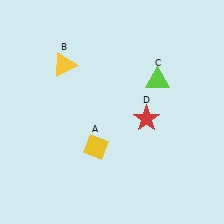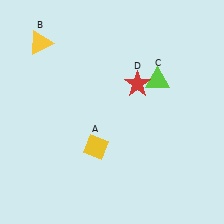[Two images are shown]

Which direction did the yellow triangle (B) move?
The yellow triangle (B) moved left.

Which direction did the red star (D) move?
The red star (D) moved up.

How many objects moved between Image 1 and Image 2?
2 objects moved between the two images.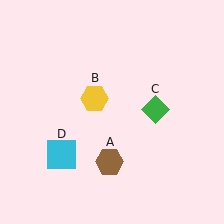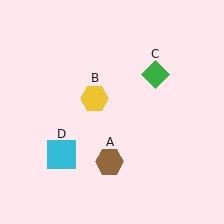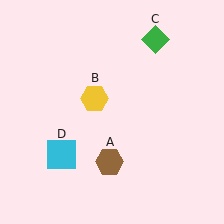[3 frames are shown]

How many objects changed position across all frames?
1 object changed position: green diamond (object C).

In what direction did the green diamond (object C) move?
The green diamond (object C) moved up.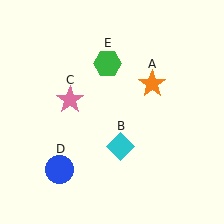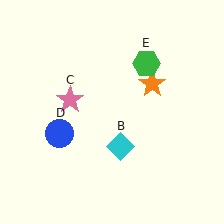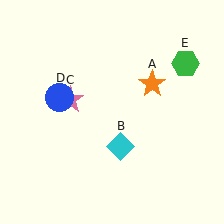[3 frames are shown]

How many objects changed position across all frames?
2 objects changed position: blue circle (object D), green hexagon (object E).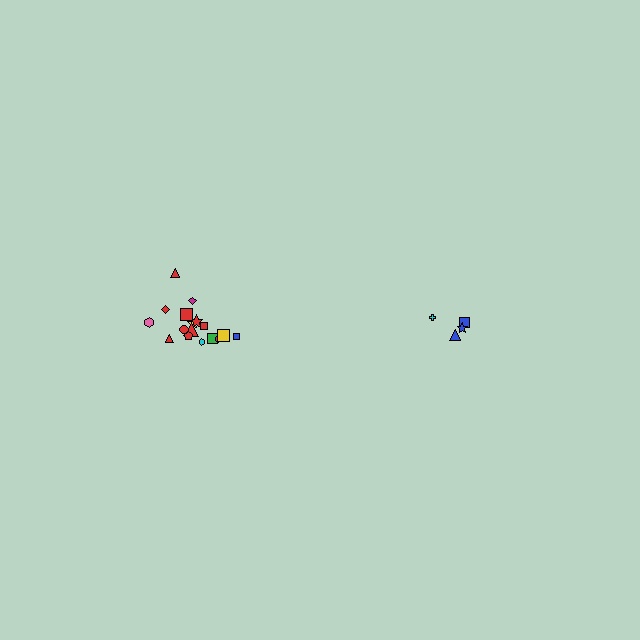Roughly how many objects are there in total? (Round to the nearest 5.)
Roughly 20 objects in total.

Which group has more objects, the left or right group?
The left group.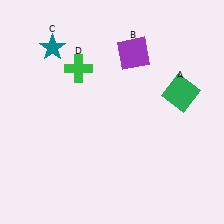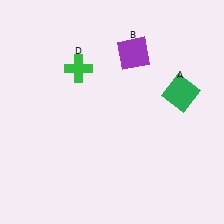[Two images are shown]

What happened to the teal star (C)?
The teal star (C) was removed in Image 2. It was in the top-left area of Image 1.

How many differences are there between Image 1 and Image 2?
There is 1 difference between the two images.